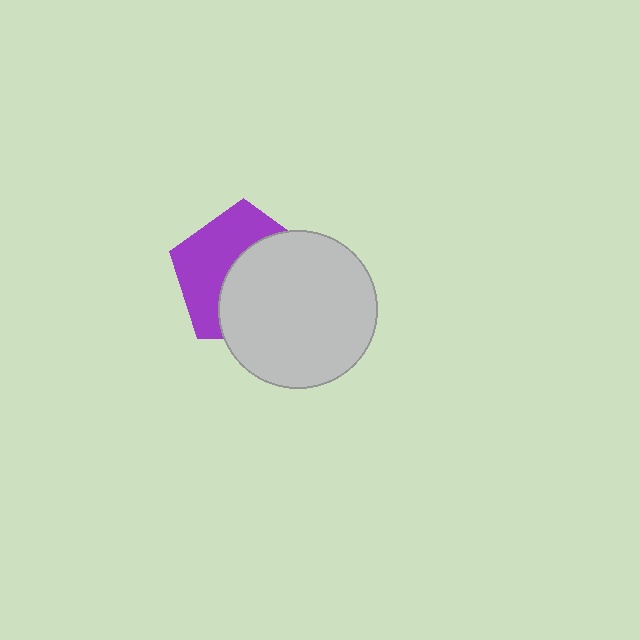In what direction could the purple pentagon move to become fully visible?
The purple pentagon could move toward the upper-left. That would shift it out from behind the light gray circle entirely.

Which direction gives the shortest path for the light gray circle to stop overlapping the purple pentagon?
Moving toward the lower-right gives the shortest separation.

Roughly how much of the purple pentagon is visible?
About half of it is visible (roughly 46%).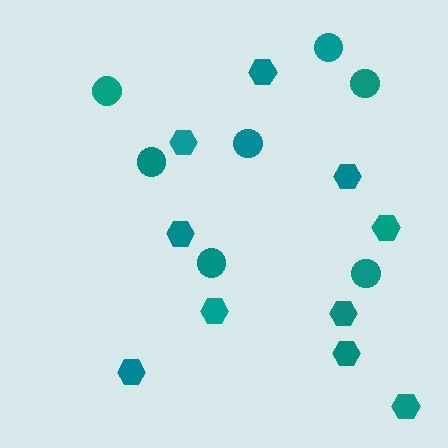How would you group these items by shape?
There are 2 groups: one group of circles (7) and one group of hexagons (10).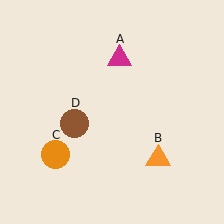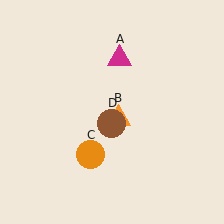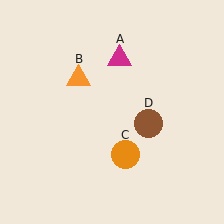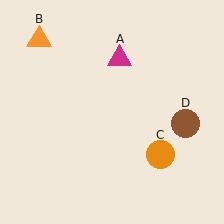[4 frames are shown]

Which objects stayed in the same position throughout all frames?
Magenta triangle (object A) remained stationary.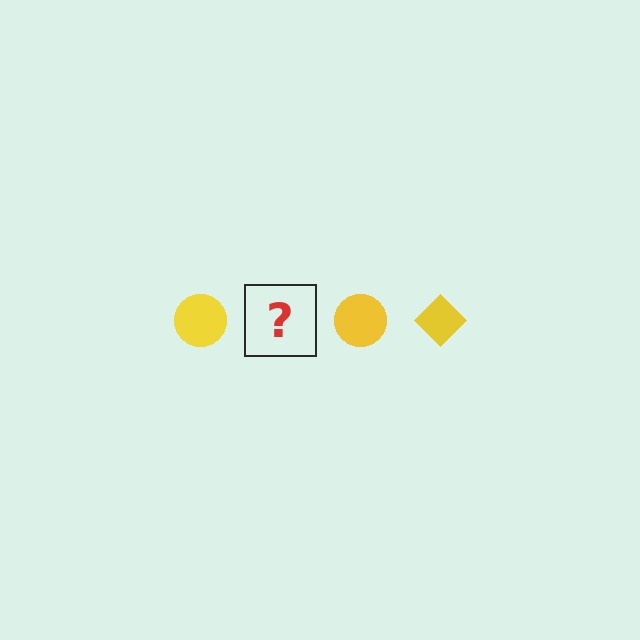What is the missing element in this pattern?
The missing element is a yellow diamond.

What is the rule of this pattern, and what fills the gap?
The rule is that the pattern cycles through circle, diamond shapes in yellow. The gap should be filled with a yellow diamond.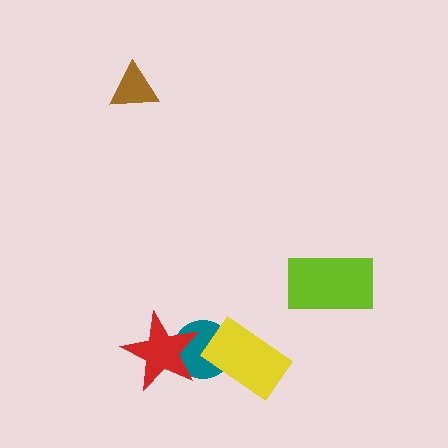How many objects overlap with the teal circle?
2 objects overlap with the teal circle.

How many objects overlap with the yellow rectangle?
1 object overlaps with the yellow rectangle.